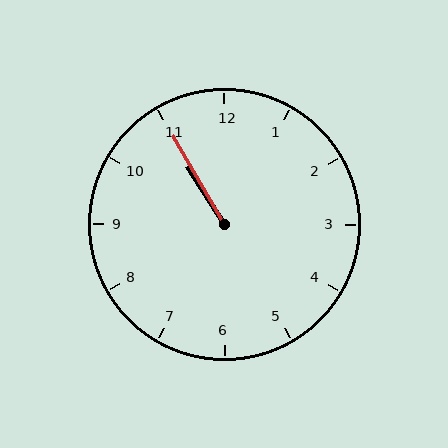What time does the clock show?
10:55.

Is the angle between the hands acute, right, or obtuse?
It is acute.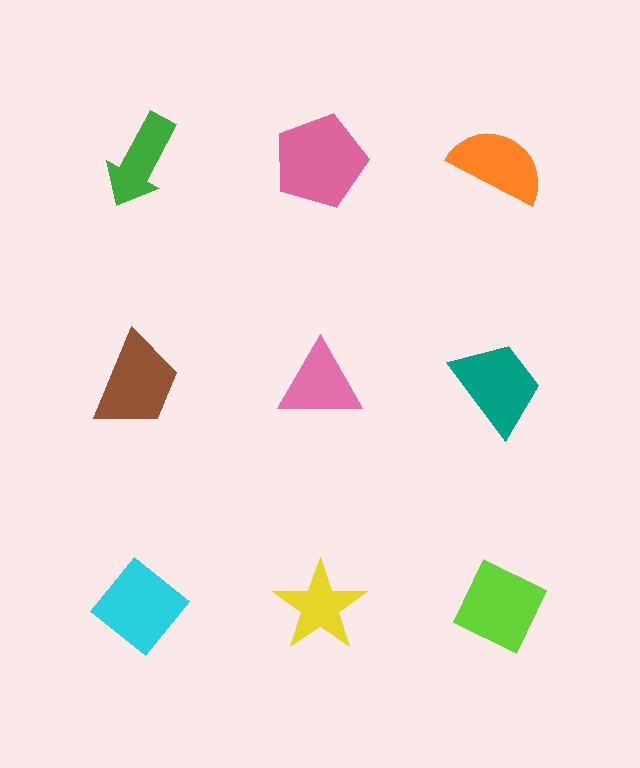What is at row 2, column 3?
A teal trapezoid.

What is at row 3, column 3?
A lime diamond.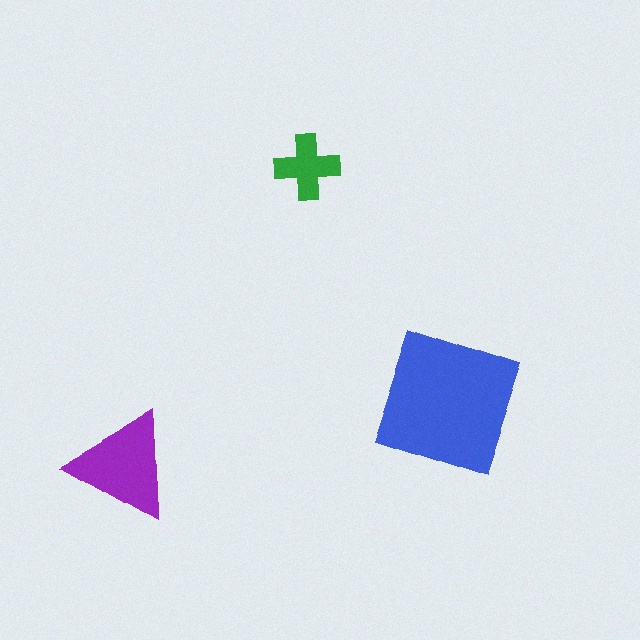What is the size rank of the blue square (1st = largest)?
1st.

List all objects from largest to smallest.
The blue square, the purple triangle, the green cross.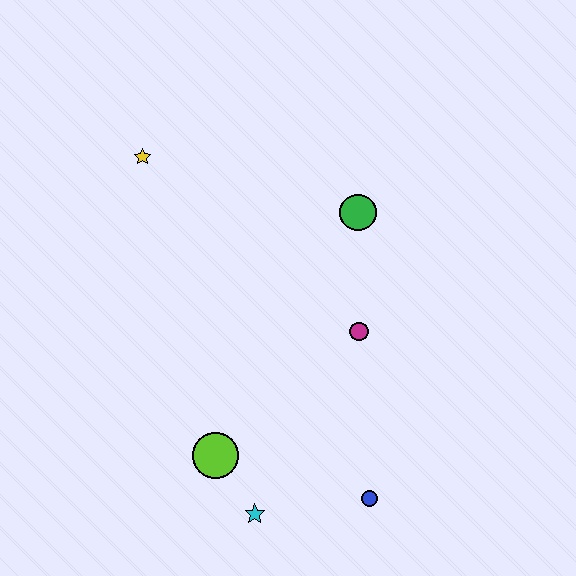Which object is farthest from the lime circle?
The yellow star is farthest from the lime circle.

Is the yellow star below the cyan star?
No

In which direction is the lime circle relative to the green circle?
The lime circle is below the green circle.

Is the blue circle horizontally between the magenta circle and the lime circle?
No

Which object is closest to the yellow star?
The green circle is closest to the yellow star.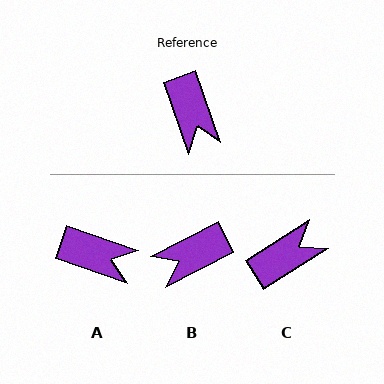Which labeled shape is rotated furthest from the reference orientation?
C, about 103 degrees away.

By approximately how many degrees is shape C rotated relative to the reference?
Approximately 103 degrees counter-clockwise.